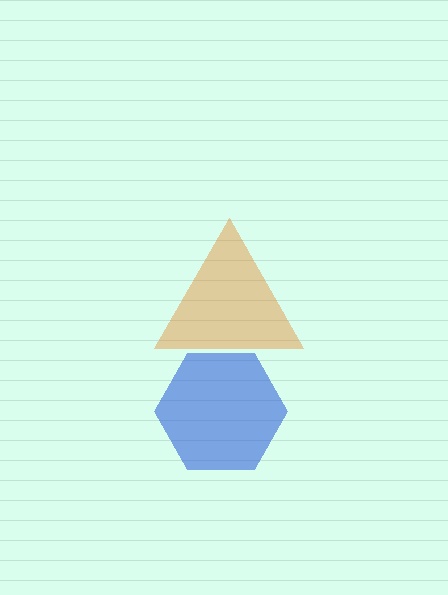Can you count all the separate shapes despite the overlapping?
Yes, there are 2 separate shapes.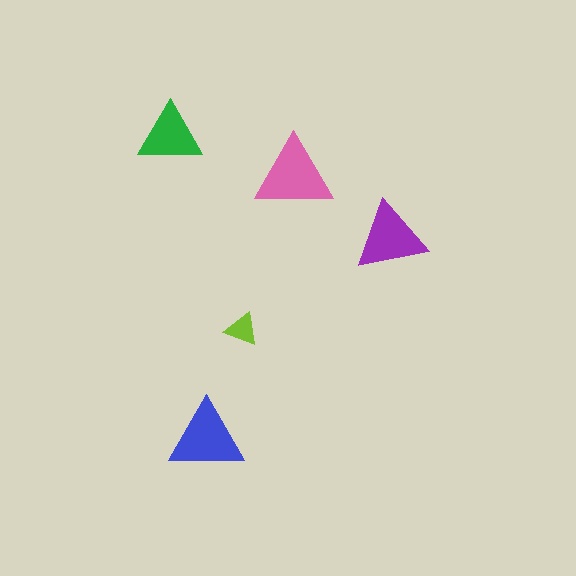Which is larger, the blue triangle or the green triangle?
The blue one.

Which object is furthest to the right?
The purple triangle is rightmost.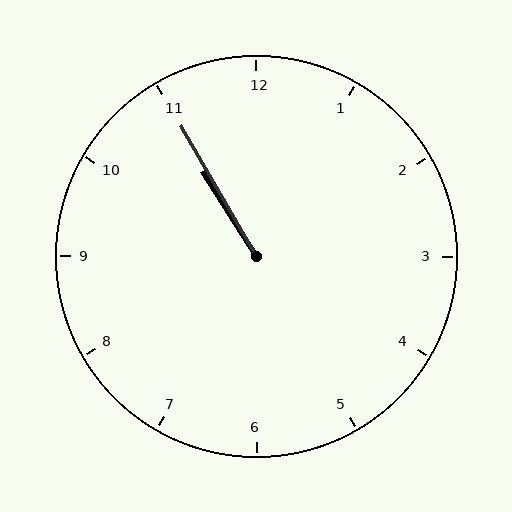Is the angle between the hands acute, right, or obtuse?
It is acute.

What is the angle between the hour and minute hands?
Approximately 2 degrees.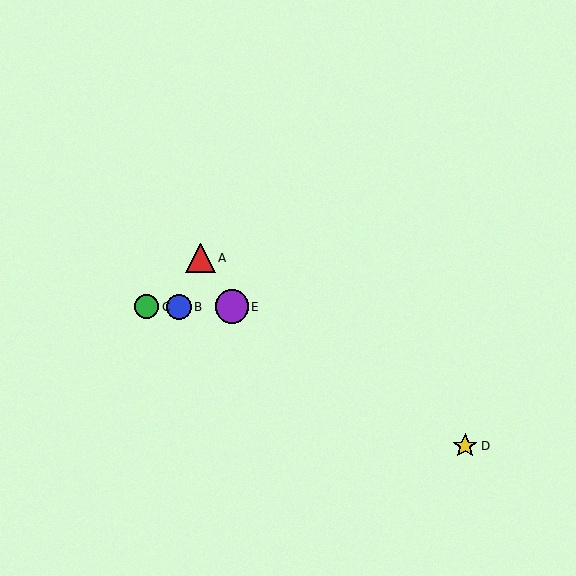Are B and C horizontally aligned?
Yes, both are at y≈307.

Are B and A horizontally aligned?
No, B is at y≈307 and A is at y≈258.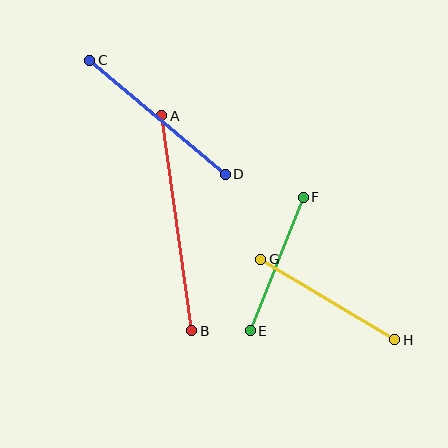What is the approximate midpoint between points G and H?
The midpoint is at approximately (328, 300) pixels.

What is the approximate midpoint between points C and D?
The midpoint is at approximately (157, 117) pixels.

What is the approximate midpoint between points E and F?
The midpoint is at approximately (277, 264) pixels.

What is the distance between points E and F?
The distance is approximately 144 pixels.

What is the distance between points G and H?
The distance is approximately 156 pixels.